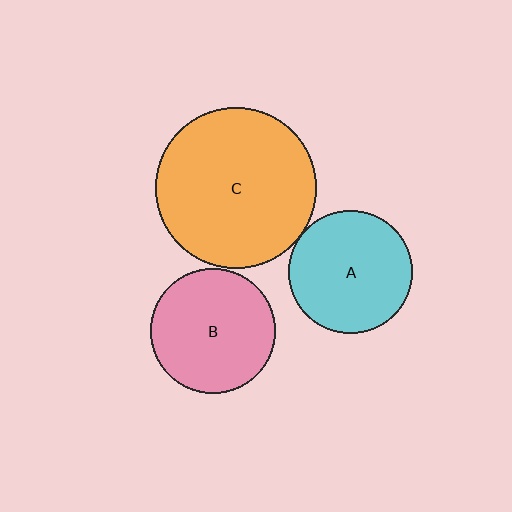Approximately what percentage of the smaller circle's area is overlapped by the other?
Approximately 5%.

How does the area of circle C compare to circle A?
Approximately 1.7 times.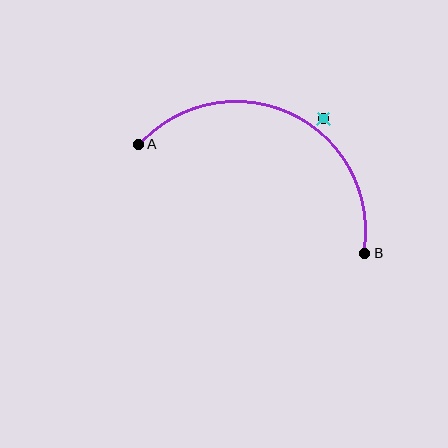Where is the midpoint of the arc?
The arc midpoint is the point on the curve farthest from the straight line joining A and B. It sits above that line.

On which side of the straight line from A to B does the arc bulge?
The arc bulges above the straight line connecting A and B.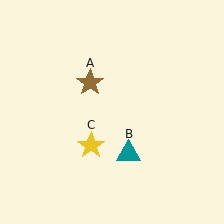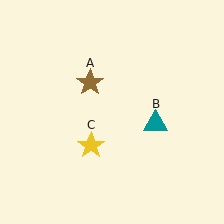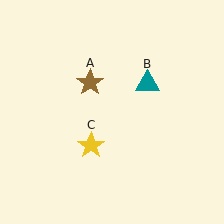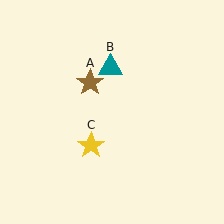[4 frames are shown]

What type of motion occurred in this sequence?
The teal triangle (object B) rotated counterclockwise around the center of the scene.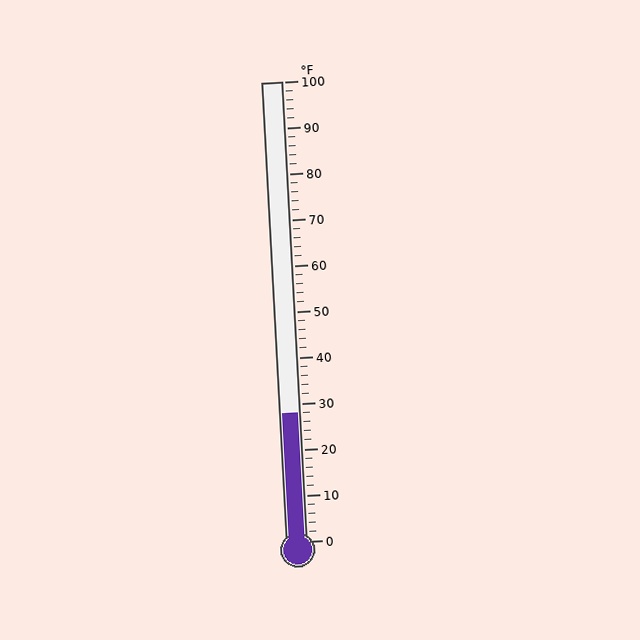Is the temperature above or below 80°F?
The temperature is below 80°F.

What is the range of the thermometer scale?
The thermometer scale ranges from 0°F to 100°F.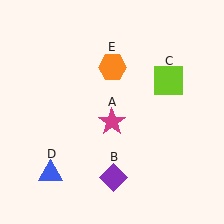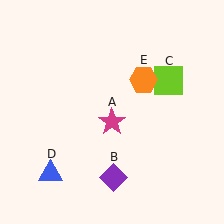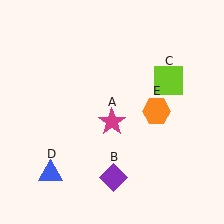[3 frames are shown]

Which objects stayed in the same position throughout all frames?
Magenta star (object A) and purple diamond (object B) and lime square (object C) and blue triangle (object D) remained stationary.